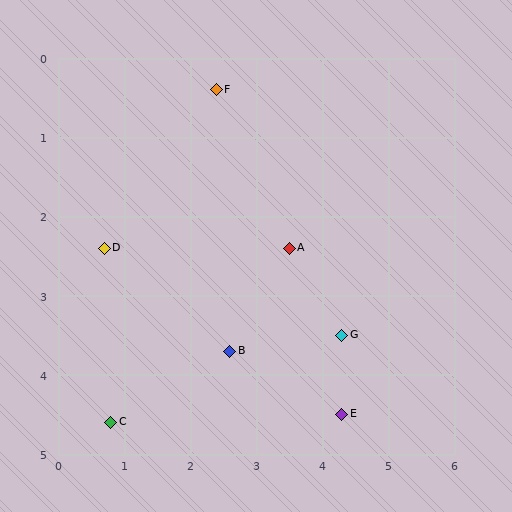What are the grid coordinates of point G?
Point G is at approximately (4.3, 3.5).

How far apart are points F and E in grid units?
Points F and E are about 4.5 grid units apart.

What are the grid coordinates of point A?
Point A is at approximately (3.5, 2.4).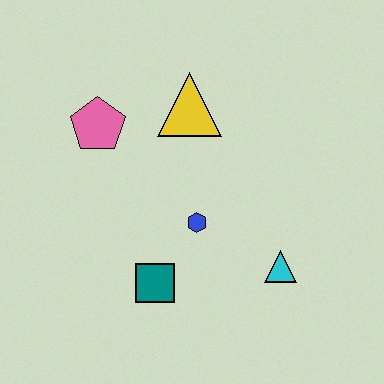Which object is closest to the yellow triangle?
The pink pentagon is closest to the yellow triangle.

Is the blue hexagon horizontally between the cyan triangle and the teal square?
Yes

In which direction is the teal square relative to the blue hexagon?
The teal square is below the blue hexagon.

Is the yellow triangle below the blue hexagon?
No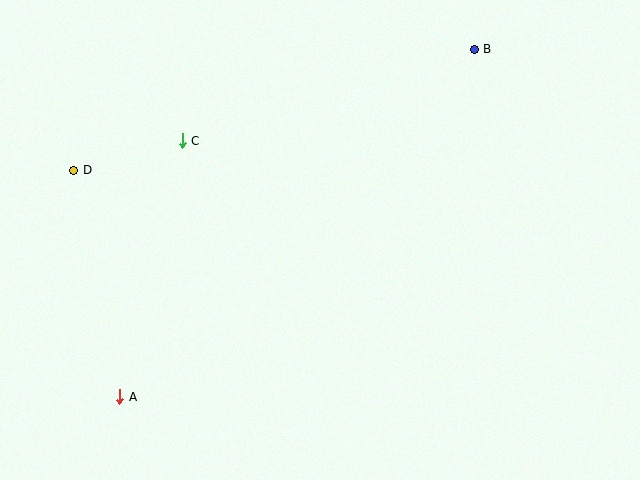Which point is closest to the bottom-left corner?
Point A is closest to the bottom-left corner.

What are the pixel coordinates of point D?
Point D is at (74, 170).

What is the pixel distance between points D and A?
The distance between D and A is 231 pixels.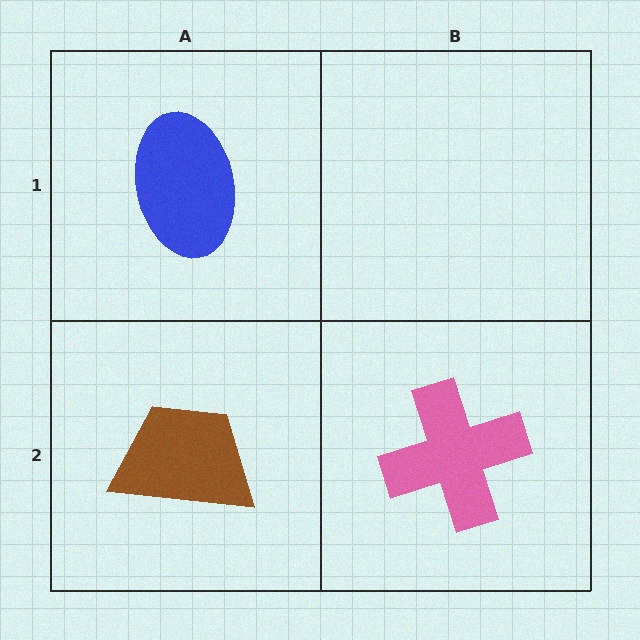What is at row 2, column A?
A brown trapezoid.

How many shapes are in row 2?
2 shapes.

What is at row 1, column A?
A blue ellipse.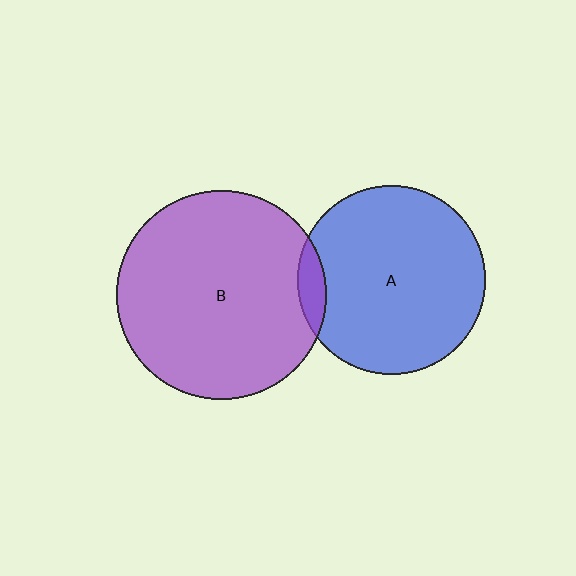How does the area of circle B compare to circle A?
Approximately 1.2 times.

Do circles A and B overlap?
Yes.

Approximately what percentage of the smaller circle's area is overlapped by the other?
Approximately 5%.